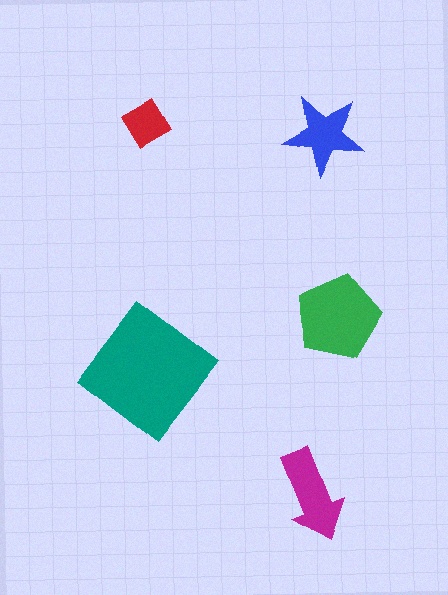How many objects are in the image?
There are 5 objects in the image.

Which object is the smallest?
The red diamond.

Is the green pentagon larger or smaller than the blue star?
Larger.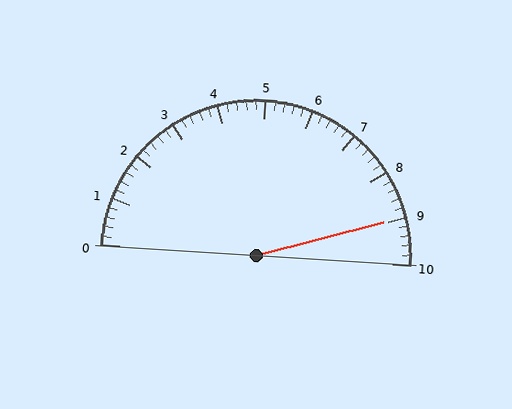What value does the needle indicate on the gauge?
The needle indicates approximately 9.0.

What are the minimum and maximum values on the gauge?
The gauge ranges from 0 to 10.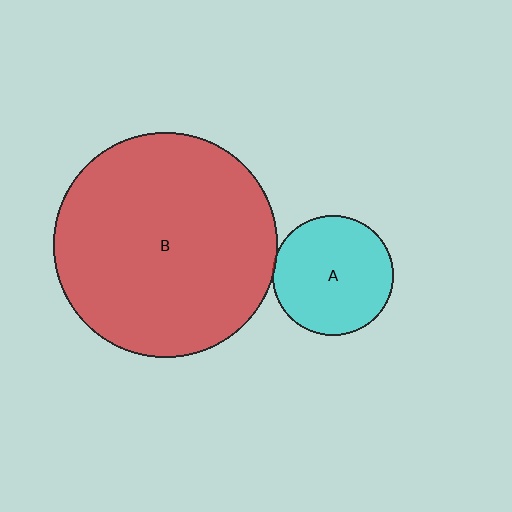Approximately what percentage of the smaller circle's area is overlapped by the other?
Approximately 5%.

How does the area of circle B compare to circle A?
Approximately 3.5 times.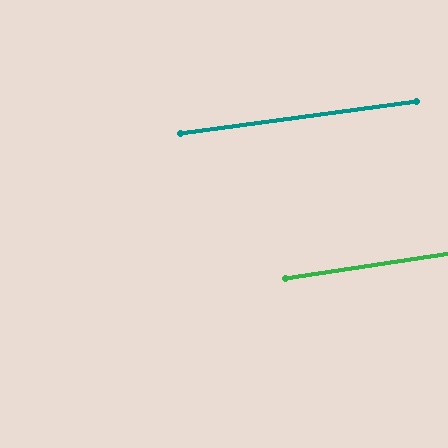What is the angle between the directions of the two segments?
Approximately 1 degree.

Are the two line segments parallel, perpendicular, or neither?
Parallel — their directions differ by only 0.9°.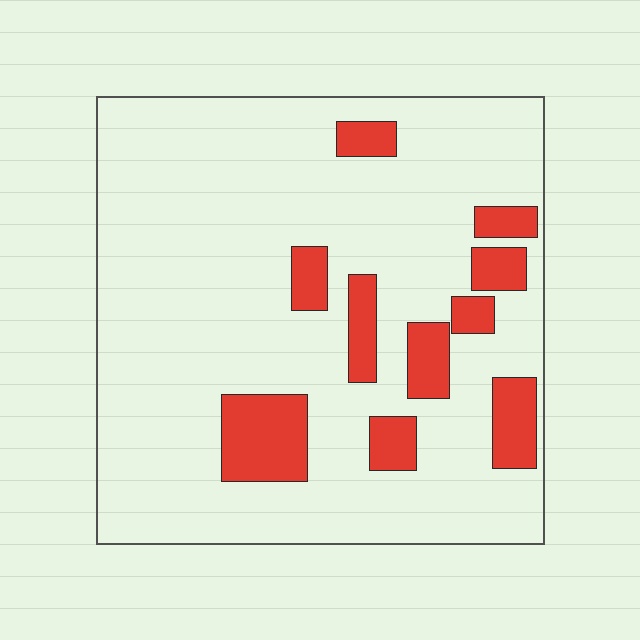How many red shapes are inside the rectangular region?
10.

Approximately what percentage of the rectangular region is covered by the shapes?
Approximately 15%.